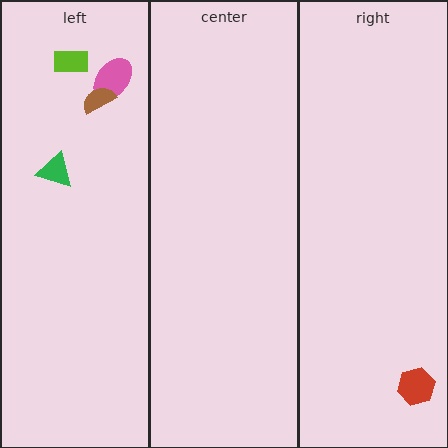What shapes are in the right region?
The red hexagon.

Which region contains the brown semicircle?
The left region.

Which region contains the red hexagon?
The right region.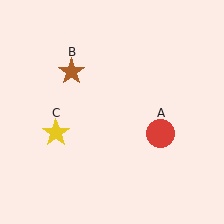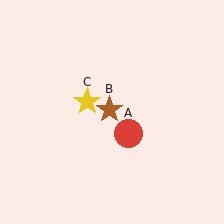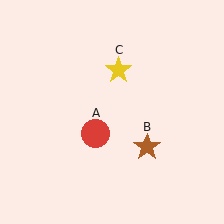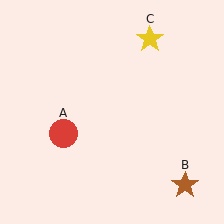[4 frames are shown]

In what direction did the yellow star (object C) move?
The yellow star (object C) moved up and to the right.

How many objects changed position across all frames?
3 objects changed position: red circle (object A), brown star (object B), yellow star (object C).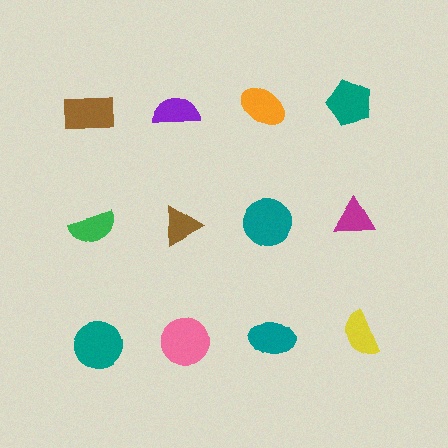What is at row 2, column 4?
A magenta triangle.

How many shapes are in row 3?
4 shapes.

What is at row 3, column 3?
A teal ellipse.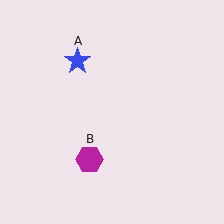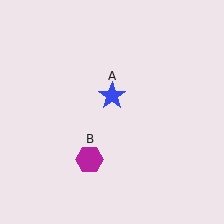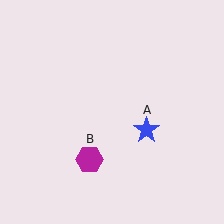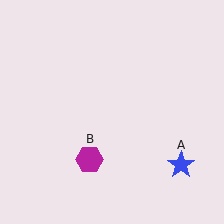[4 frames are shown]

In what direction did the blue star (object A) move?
The blue star (object A) moved down and to the right.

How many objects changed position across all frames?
1 object changed position: blue star (object A).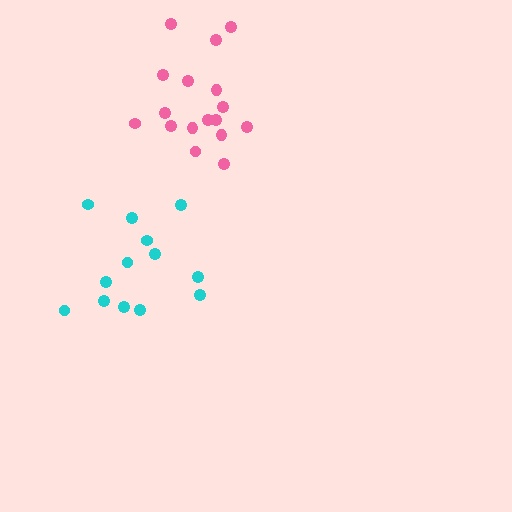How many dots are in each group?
Group 1: 17 dots, Group 2: 13 dots (30 total).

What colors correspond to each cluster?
The clusters are colored: pink, cyan.